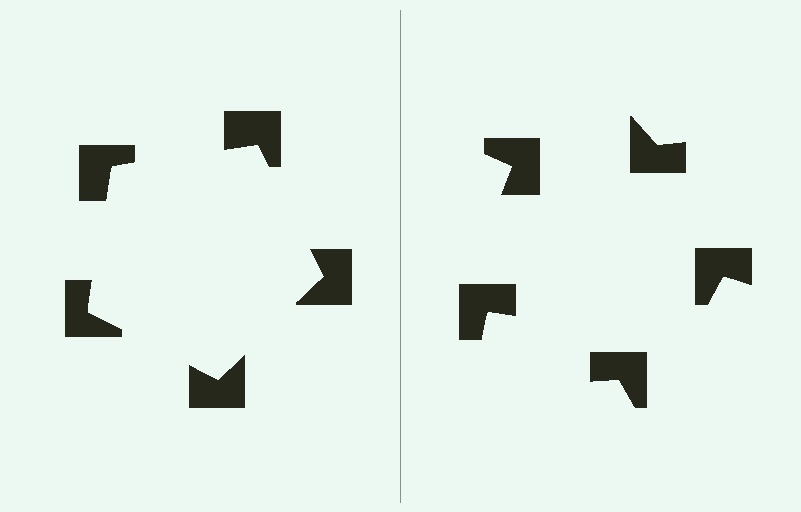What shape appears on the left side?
An illusory pentagon.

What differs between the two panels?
The notched squares are positioned identically on both sides; only the wedge orientations differ. On the left they align to a pentagon; on the right they are misaligned.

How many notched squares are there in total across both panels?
10 — 5 on each side.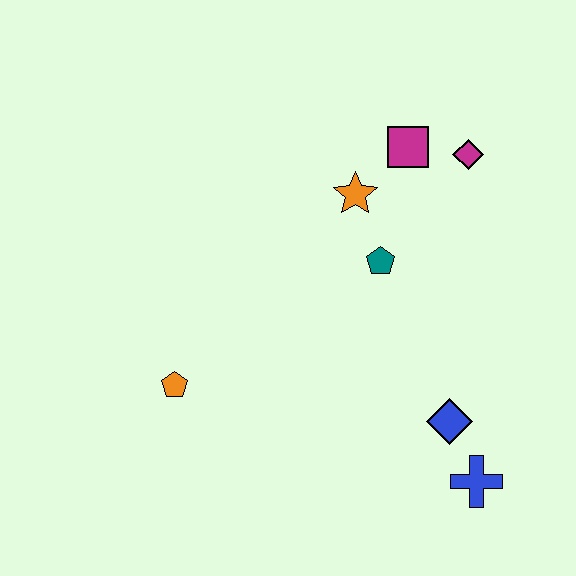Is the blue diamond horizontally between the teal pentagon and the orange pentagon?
No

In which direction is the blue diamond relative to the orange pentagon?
The blue diamond is to the right of the orange pentagon.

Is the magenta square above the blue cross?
Yes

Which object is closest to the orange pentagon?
The teal pentagon is closest to the orange pentagon.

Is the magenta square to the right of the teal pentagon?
Yes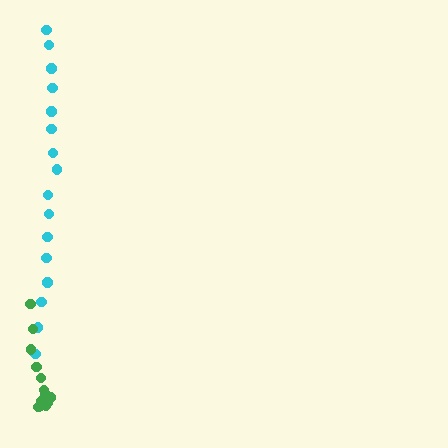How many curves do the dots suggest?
There are 2 distinct paths.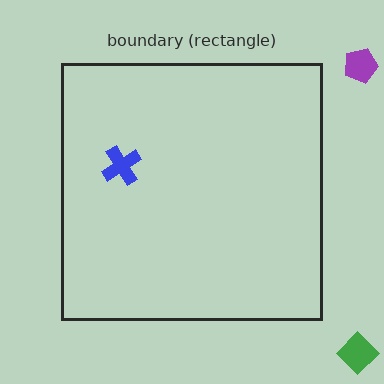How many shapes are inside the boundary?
1 inside, 2 outside.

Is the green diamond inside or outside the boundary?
Outside.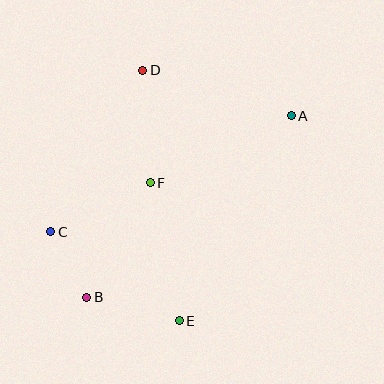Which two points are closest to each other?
Points B and C are closest to each other.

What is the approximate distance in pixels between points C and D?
The distance between C and D is approximately 186 pixels.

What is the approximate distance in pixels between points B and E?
The distance between B and E is approximately 96 pixels.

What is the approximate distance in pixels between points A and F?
The distance between A and F is approximately 156 pixels.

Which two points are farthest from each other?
Points A and B are farthest from each other.